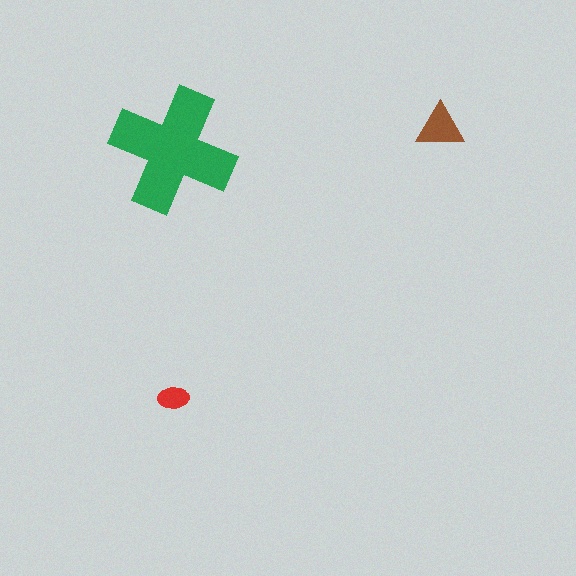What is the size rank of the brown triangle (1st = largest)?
2nd.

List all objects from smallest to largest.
The red ellipse, the brown triangle, the green cross.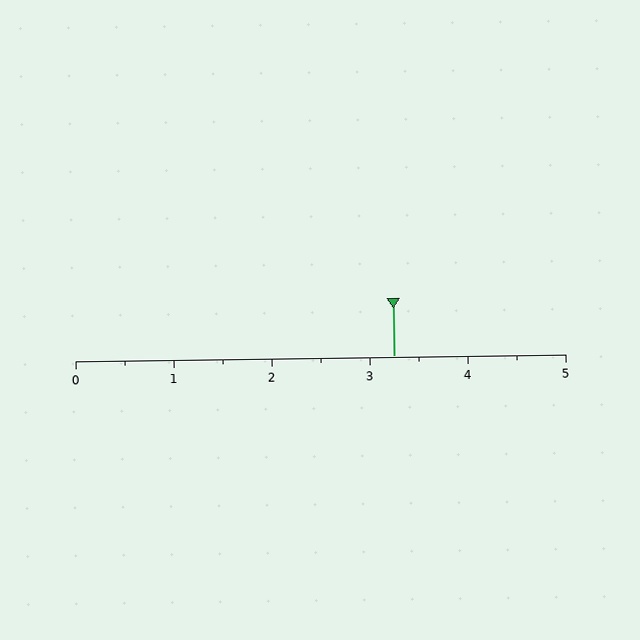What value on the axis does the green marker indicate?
The marker indicates approximately 3.2.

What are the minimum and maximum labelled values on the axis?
The axis runs from 0 to 5.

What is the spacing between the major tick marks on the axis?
The major ticks are spaced 1 apart.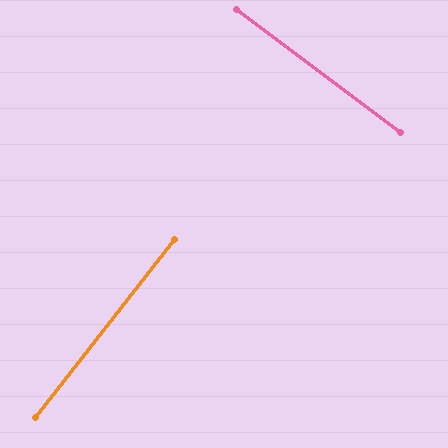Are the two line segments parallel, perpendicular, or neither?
Perpendicular — they meet at approximately 89°.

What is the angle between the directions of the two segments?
Approximately 89 degrees.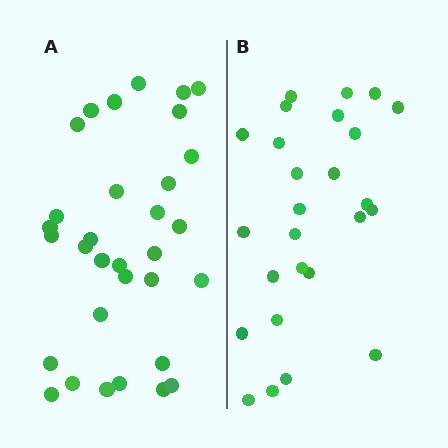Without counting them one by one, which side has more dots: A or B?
Region A (the left region) has more dots.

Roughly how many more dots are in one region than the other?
Region A has about 6 more dots than region B.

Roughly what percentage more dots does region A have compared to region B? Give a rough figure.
About 25% more.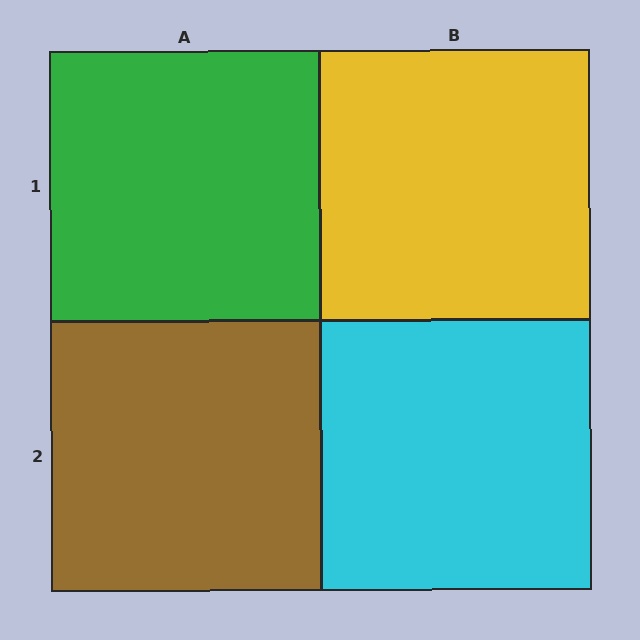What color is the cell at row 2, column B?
Cyan.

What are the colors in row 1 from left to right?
Green, yellow.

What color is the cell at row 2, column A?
Brown.